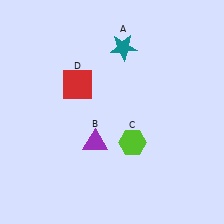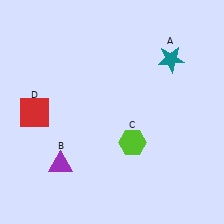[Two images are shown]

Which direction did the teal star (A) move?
The teal star (A) moved right.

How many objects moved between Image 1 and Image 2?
3 objects moved between the two images.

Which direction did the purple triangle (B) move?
The purple triangle (B) moved left.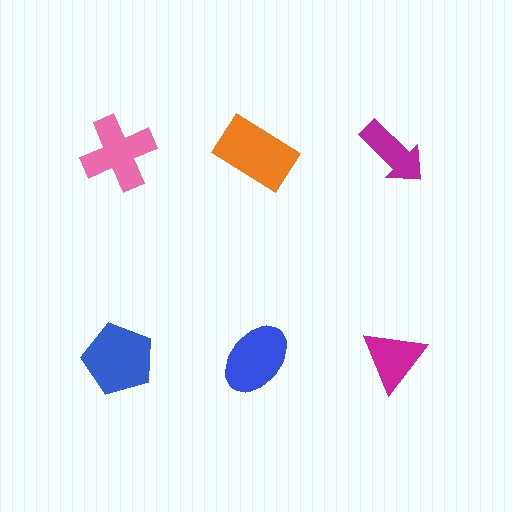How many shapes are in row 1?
3 shapes.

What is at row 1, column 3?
A magenta arrow.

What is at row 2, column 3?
A magenta triangle.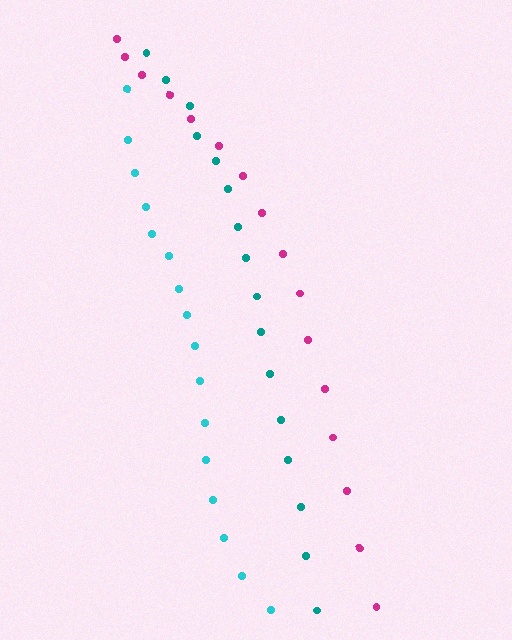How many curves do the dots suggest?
There are 3 distinct paths.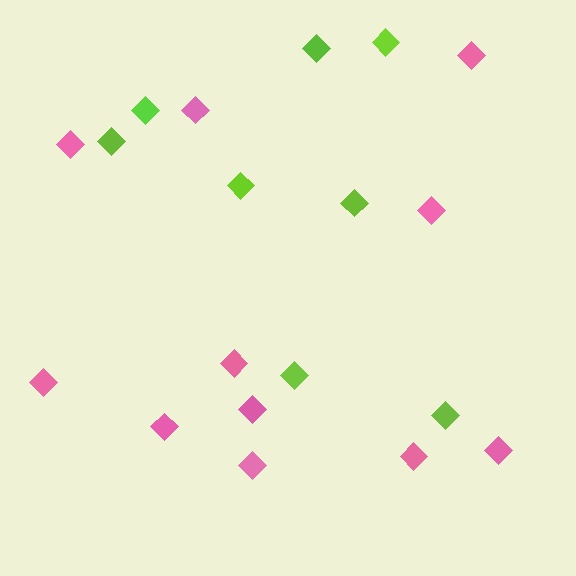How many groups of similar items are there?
There are 2 groups: one group of lime diamonds (8) and one group of pink diamonds (11).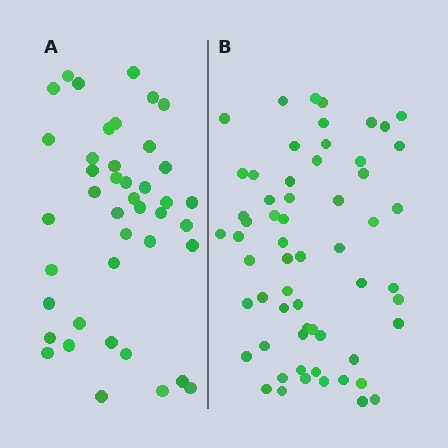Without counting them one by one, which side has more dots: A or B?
Region B (the right region) has more dots.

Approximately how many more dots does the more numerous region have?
Region B has approximately 20 more dots than region A.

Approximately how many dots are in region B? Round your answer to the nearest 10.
About 60 dots.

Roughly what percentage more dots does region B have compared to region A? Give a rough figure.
About 45% more.